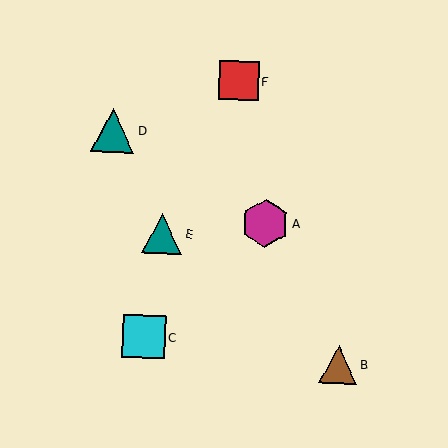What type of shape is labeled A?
Shape A is a magenta hexagon.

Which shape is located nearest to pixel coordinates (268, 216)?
The magenta hexagon (labeled A) at (265, 223) is nearest to that location.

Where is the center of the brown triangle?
The center of the brown triangle is at (338, 365).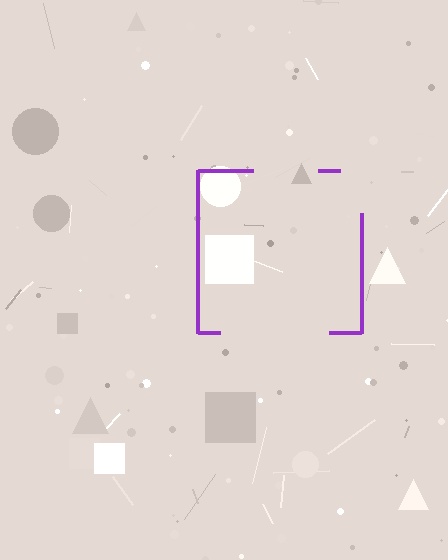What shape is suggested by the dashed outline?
The dashed outline suggests a square.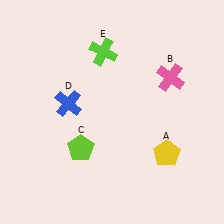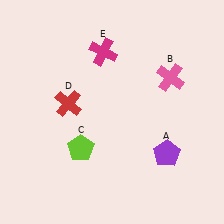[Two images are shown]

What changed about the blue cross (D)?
In Image 1, D is blue. In Image 2, it changed to red.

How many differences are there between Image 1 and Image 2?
There are 3 differences between the two images.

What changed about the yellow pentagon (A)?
In Image 1, A is yellow. In Image 2, it changed to purple.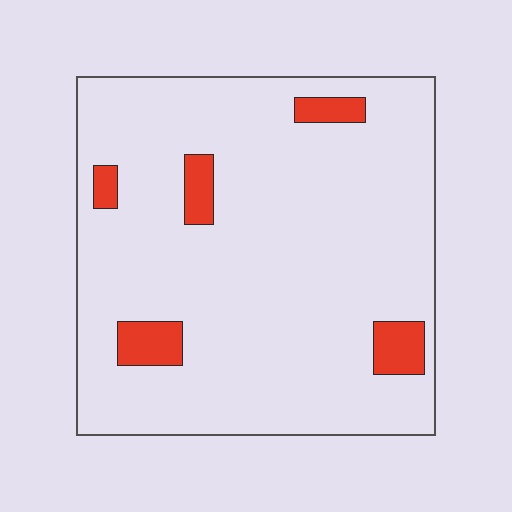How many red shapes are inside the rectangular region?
5.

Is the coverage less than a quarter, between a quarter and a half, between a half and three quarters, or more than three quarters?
Less than a quarter.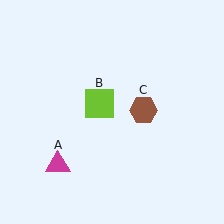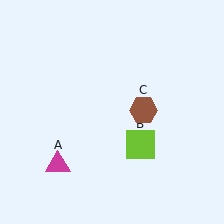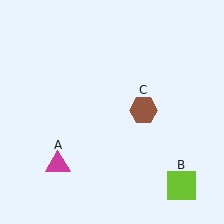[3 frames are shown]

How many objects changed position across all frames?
1 object changed position: lime square (object B).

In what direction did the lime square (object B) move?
The lime square (object B) moved down and to the right.